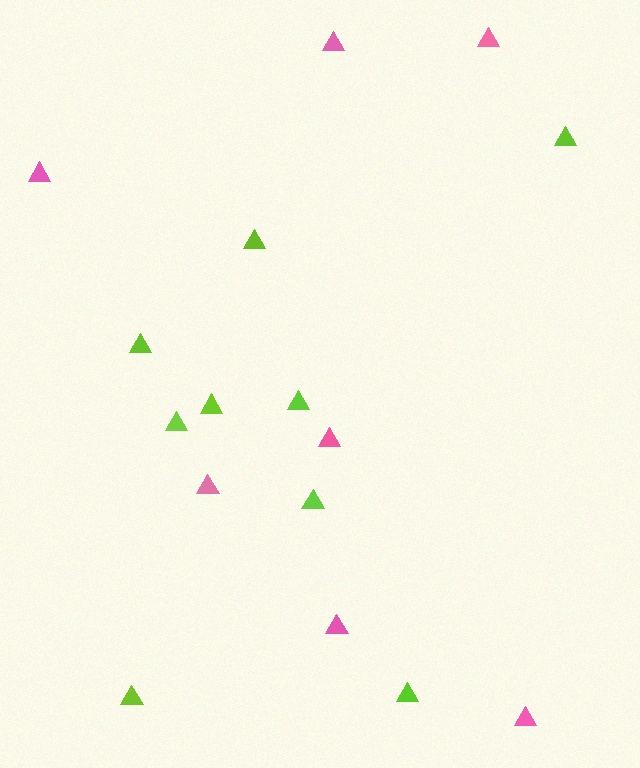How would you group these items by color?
There are 2 groups: one group of pink triangles (7) and one group of lime triangles (9).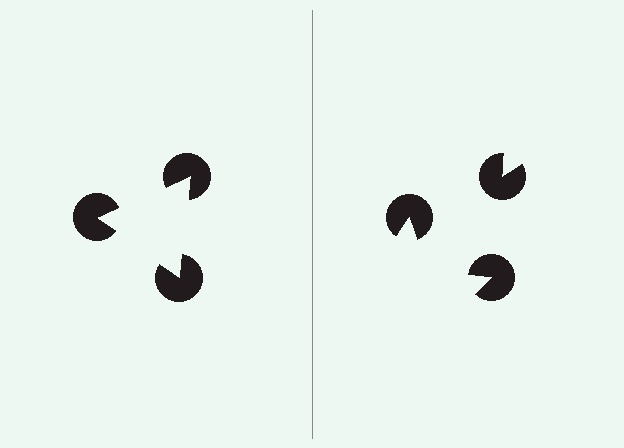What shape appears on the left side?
An illusory triangle.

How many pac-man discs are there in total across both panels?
6 — 3 on each side.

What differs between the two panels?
The pac-man discs are positioned identically on both sides; only the wedge orientations differ. On the left they align to a triangle; on the right they are misaligned.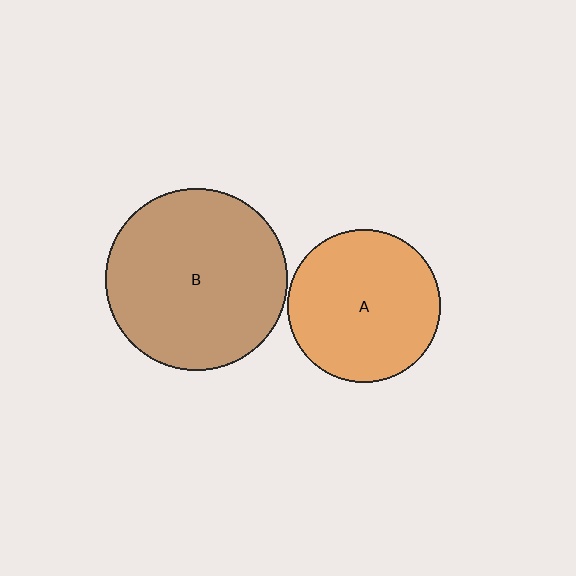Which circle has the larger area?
Circle B (brown).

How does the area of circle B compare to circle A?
Approximately 1.4 times.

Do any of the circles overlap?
No, none of the circles overlap.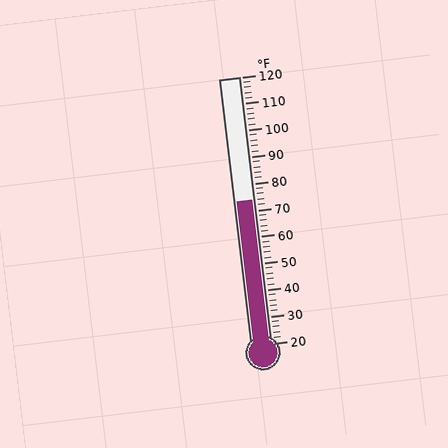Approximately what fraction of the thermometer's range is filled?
The thermometer is filled to approximately 55% of its range.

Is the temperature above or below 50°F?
The temperature is above 50°F.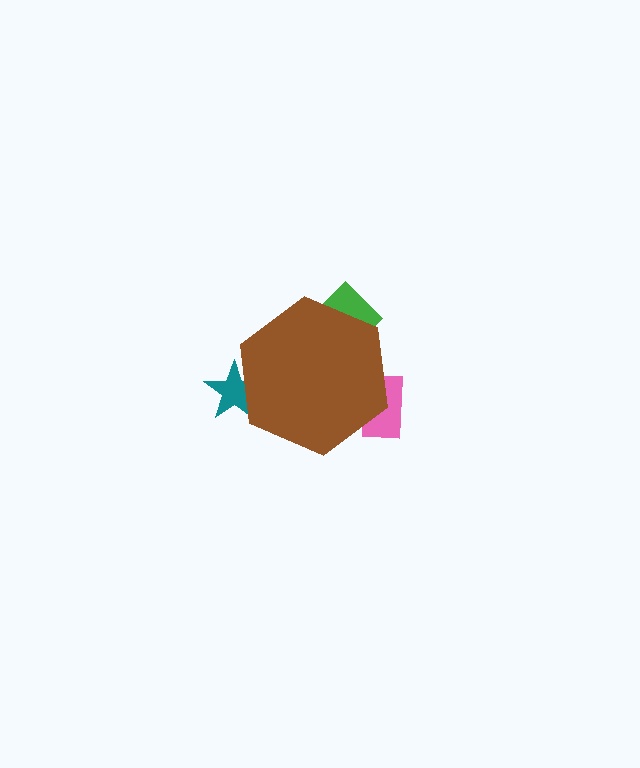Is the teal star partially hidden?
Yes, the teal star is partially hidden behind the brown hexagon.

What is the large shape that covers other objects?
A brown hexagon.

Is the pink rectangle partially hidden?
Yes, the pink rectangle is partially hidden behind the brown hexagon.